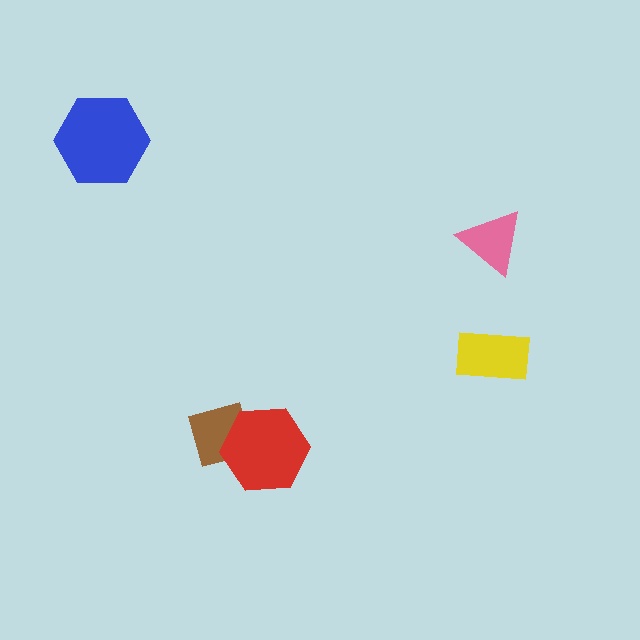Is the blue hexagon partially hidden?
No, no other shape covers it.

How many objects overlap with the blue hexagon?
0 objects overlap with the blue hexagon.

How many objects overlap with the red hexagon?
1 object overlaps with the red hexagon.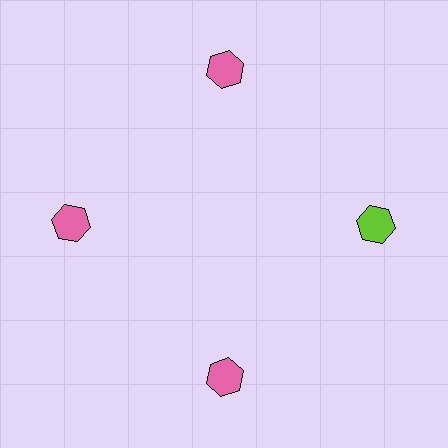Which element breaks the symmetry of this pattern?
The lime hexagon at roughly the 3 o'clock position breaks the symmetry. All other shapes are pink hexagons.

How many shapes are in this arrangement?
There are 4 shapes arranged in a ring pattern.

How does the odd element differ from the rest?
It has a different color: lime instead of pink.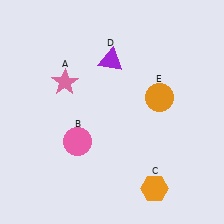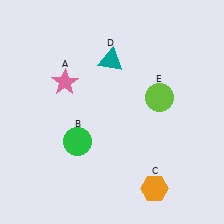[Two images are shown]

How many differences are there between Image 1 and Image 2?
There are 3 differences between the two images.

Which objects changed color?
B changed from pink to green. D changed from purple to teal. E changed from orange to lime.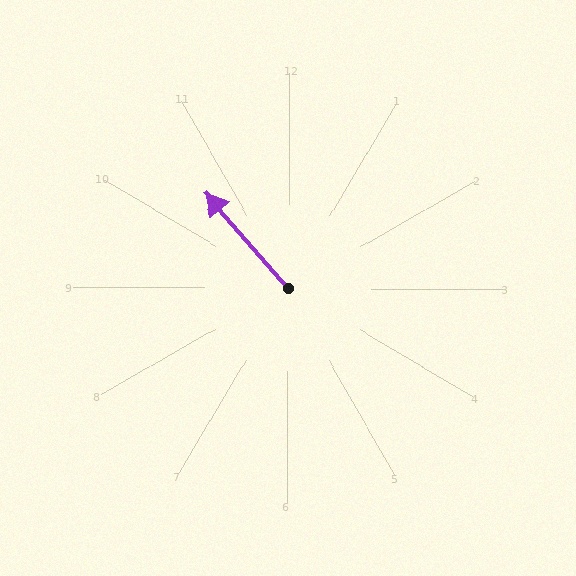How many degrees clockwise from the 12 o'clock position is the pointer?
Approximately 319 degrees.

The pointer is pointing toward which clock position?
Roughly 11 o'clock.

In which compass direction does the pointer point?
Northwest.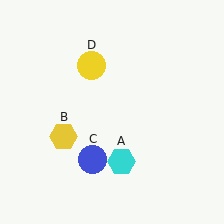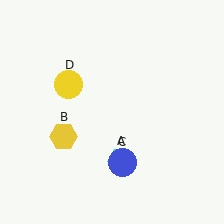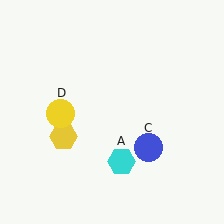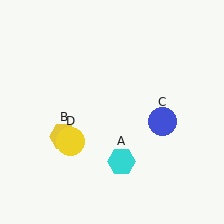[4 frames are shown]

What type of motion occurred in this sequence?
The blue circle (object C), yellow circle (object D) rotated counterclockwise around the center of the scene.